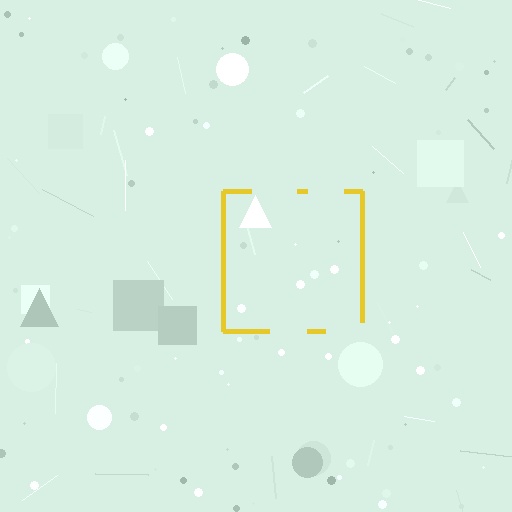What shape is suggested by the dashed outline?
The dashed outline suggests a square.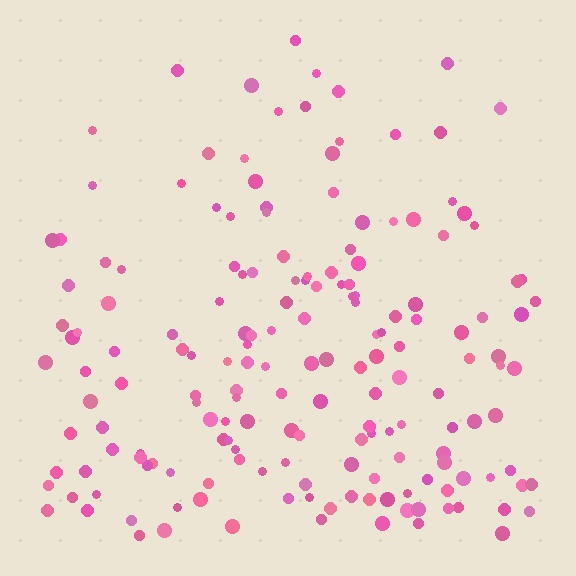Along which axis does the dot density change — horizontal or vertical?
Vertical.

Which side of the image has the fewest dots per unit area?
The top.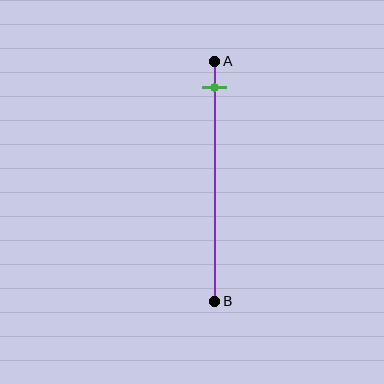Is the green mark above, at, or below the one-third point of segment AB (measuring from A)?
The green mark is above the one-third point of segment AB.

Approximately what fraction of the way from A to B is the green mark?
The green mark is approximately 10% of the way from A to B.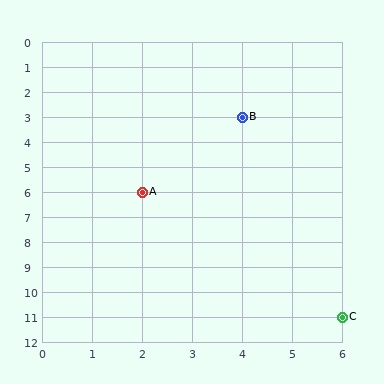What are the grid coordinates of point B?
Point B is at grid coordinates (4, 3).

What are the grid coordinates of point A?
Point A is at grid coordinates (2, 6).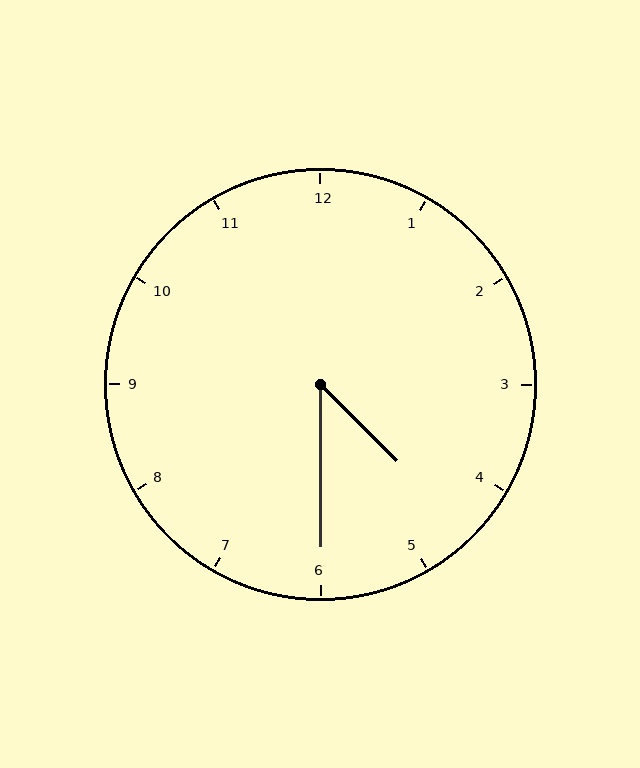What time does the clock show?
4:30.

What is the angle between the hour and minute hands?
Approximately 45 degrees.